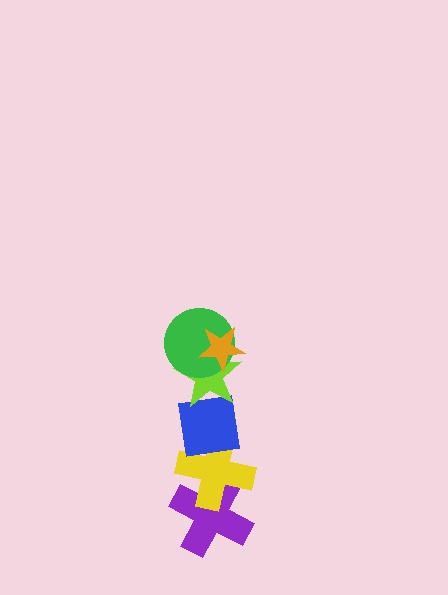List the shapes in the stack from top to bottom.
From top to bottom: the orange star, the green circle, the lime star, the blue square, the yellow cross, the purple cross.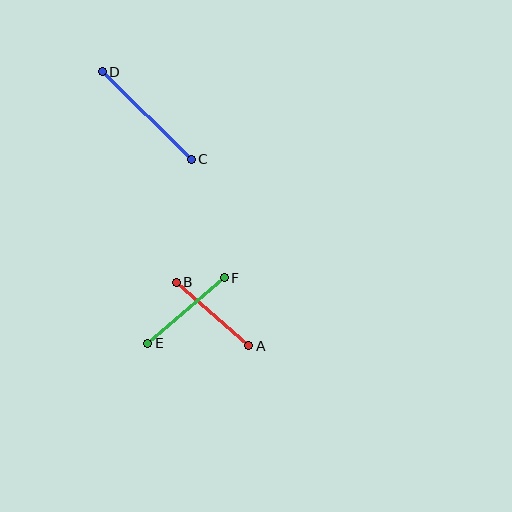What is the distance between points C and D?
The distance is approximately 125 pixels.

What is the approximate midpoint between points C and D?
The midpoint is at approximately (147, 115) pixels.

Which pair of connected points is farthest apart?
Points C and D are farthest apart.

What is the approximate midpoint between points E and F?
The midpoint is at approximately (186, 311) pixels.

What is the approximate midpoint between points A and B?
The midpoint is at approximately (213, 314) pixels.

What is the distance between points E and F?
The distance is approximately 101 pixels.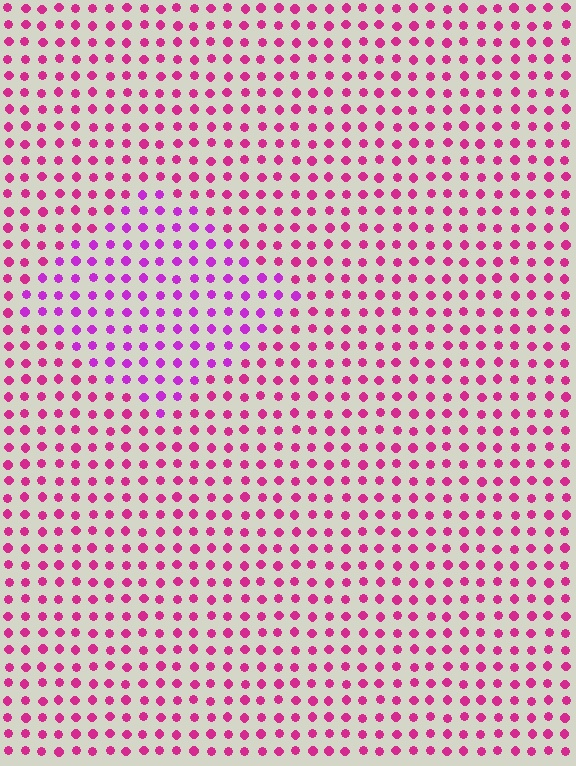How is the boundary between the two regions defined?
The boundary is defined purely by a slight shift in hue (about 30 degrees). Spacing, size, and orientation are identical on both sides.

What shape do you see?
I see a diamond.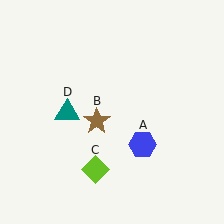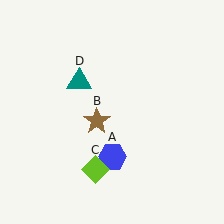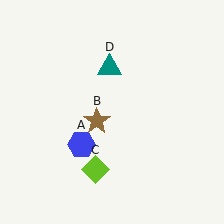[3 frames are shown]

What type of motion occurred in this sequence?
The blue hexagon (object A), teal triangle (object D) rotated clockwise around the center of the scene.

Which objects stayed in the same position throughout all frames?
Brown star (object B) and lime diamond (object C) remained stationary.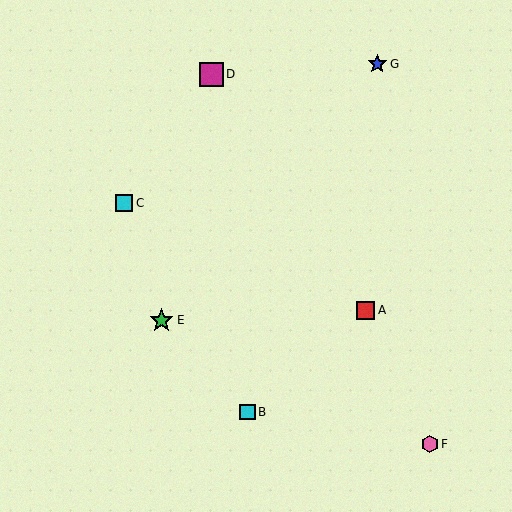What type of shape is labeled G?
Shape G is a blue star.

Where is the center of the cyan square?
The center of the cyan square is at (124, 203).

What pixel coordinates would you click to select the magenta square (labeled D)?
Click at (212, 74) to select the magenta square D.